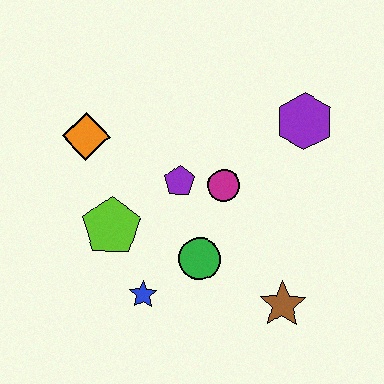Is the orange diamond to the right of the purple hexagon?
No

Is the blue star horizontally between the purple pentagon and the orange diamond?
Yes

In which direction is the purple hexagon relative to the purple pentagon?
The purple hexagon is to the right of the purple pentagon.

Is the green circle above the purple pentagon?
No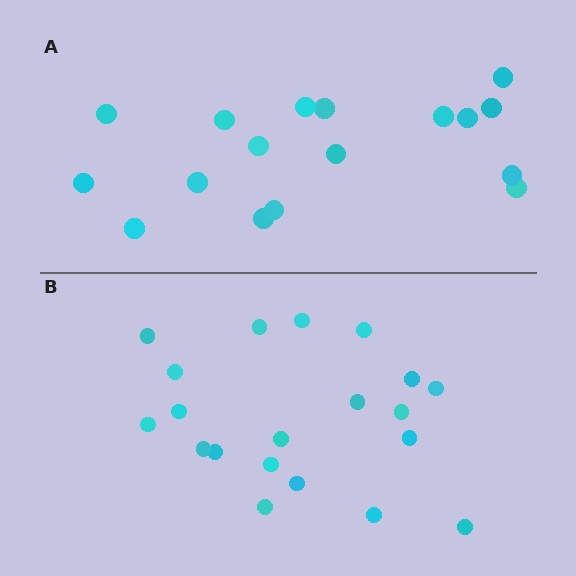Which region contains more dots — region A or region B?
Region B (the bottom region) has more dots.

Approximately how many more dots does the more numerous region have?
Region B has just a few more — roughly 2 or 3 more dots than region A.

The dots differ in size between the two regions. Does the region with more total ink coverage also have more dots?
No. Region A has more total ink coverage because its dots are larger, but region B actually contains more individual dots. Total area can be misleading — the number of items is what matters here.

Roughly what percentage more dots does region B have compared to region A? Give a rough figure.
About 20% more.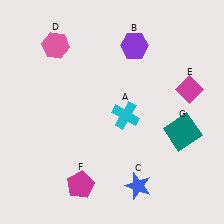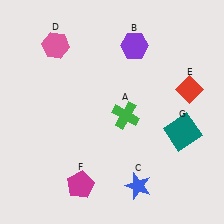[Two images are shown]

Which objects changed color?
A changed from cyan to green. E changed from magenta to red.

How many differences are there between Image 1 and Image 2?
There are 2 differences between the two images.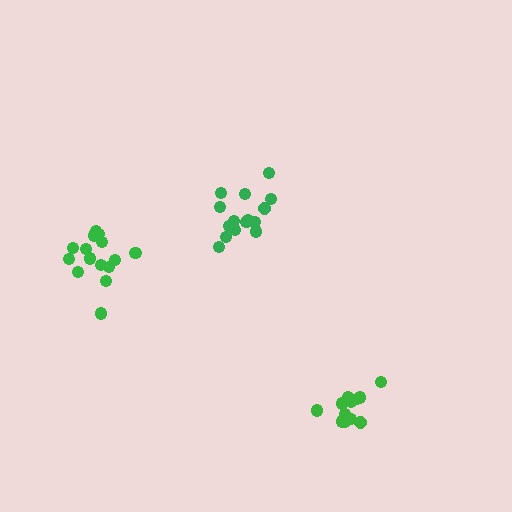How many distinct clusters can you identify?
There are 3 distinct clusters.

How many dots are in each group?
Group 1: 15 dots, Group 2: 15 dots, Group 3: 12 dots (42 total).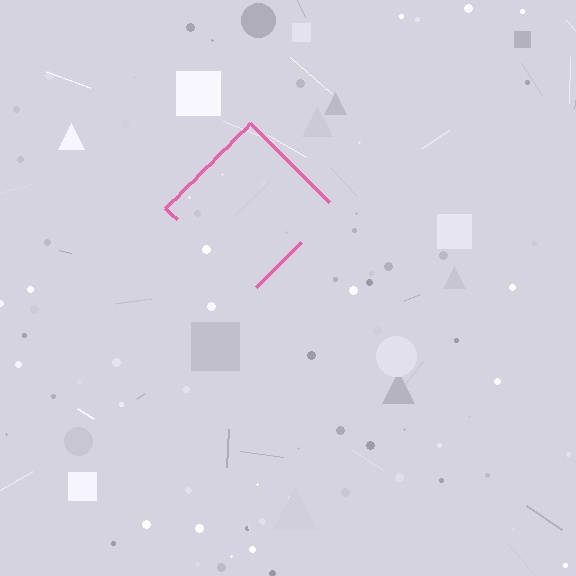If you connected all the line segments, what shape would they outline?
They would outline a diamond.